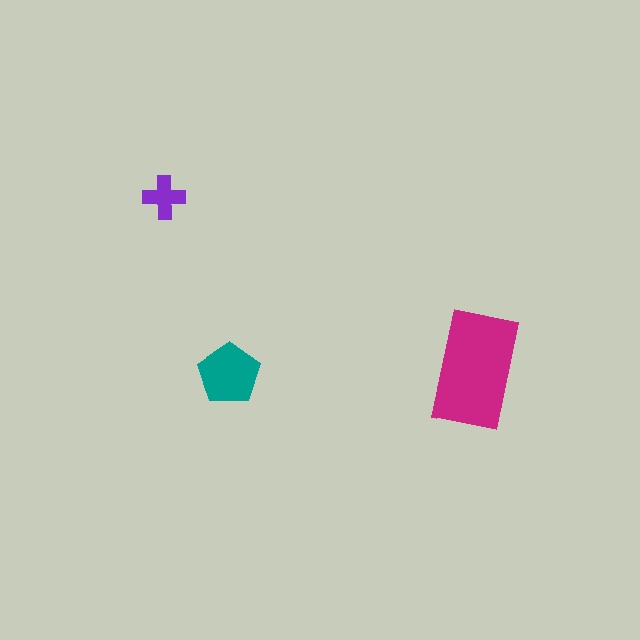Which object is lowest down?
The teal pentagon is bottommost.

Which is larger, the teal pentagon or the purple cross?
The teal pentagon.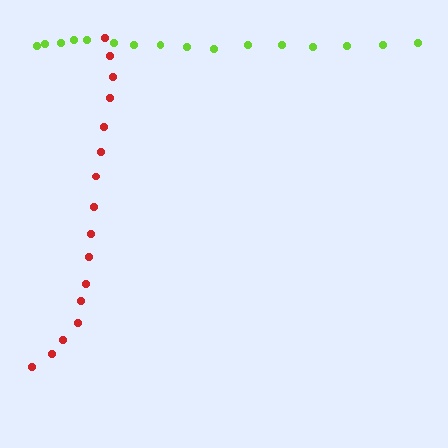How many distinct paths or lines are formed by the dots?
There are 2 distinct paths.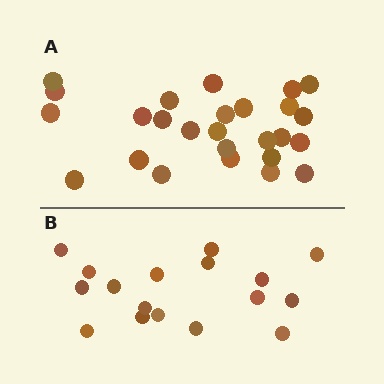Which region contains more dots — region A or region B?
Region A (the top region) has more dots.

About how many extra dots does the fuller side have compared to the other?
Region A has roughly 8 or so more dots than region B.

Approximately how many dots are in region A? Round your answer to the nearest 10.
About 30 dots. (The exact count is 26, which rounds to 30.)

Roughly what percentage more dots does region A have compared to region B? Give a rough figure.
About 55% more.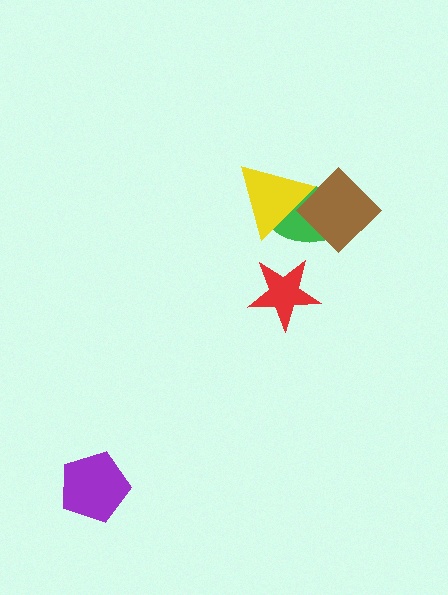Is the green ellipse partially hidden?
Yes, it is partially covered by another shape.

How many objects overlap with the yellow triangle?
2 objects overlap with the yellow triangle.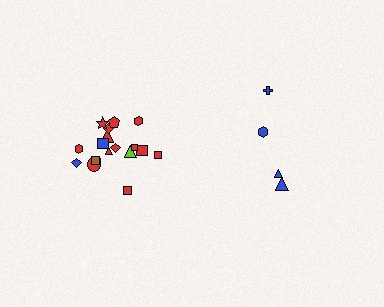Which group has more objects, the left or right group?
The left group.